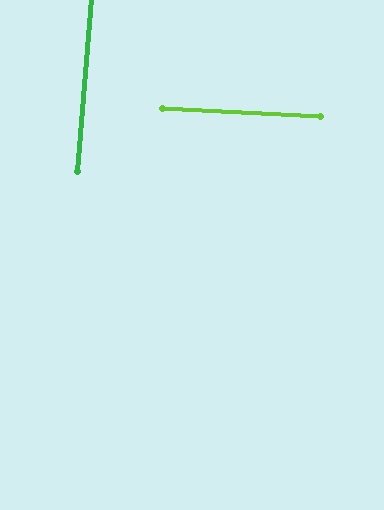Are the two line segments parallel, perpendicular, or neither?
Perpendicular — they meet at approximately 88°.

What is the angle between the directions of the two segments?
Approximately 88 degrees.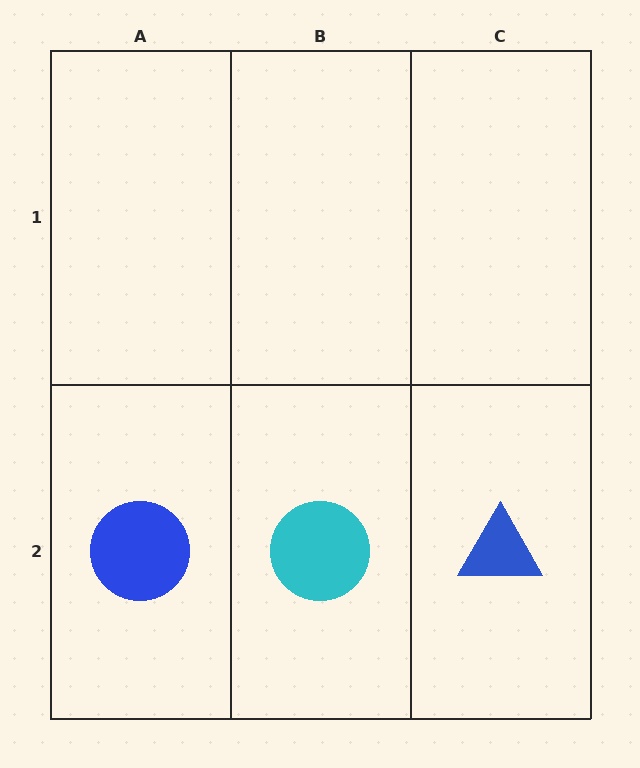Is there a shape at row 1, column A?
No, that cell is empty.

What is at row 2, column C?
A blue triangle.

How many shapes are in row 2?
3 shapes.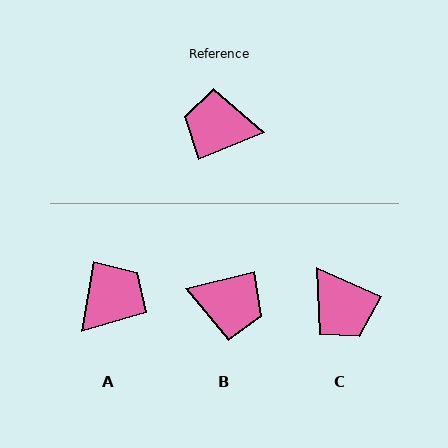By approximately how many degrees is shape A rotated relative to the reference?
Approximately 122 degrees clockwise.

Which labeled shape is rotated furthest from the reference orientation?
B, about 171 degrees away.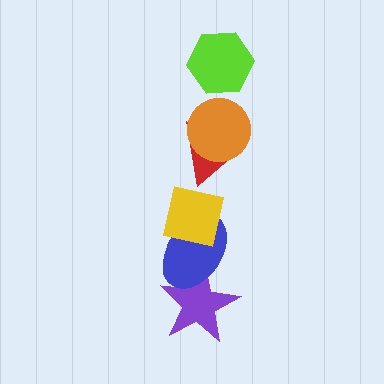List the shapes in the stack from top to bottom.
From top to bottom: the lime hexagon, the orange circle, the red triangle, the yellow square, the blue ellipse, the purple star.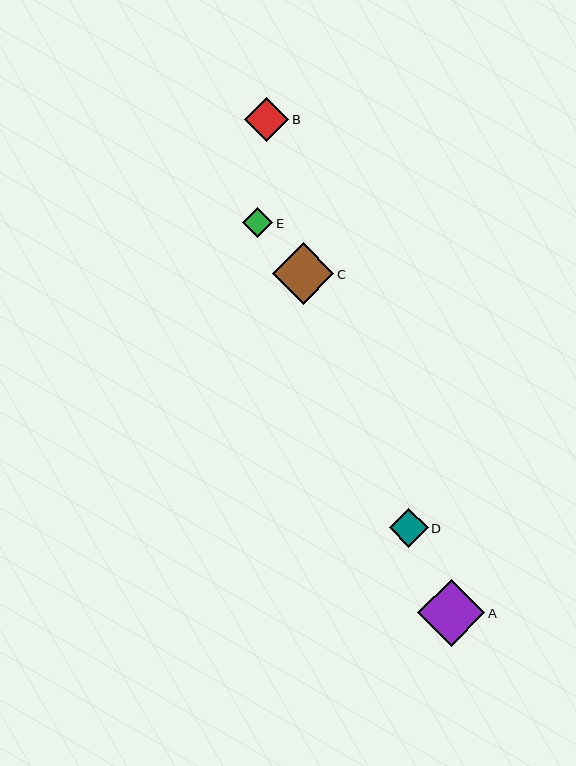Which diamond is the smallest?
Diamond E is the smallest with a size of approximately 30 pixels.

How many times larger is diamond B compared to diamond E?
Diamond B is approximately 1.5 times the size of diamond E.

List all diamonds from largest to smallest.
From largest to smallest: A, C, B, D, E.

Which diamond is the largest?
Diamond A is the largest with a size of approximately 67 pixels.